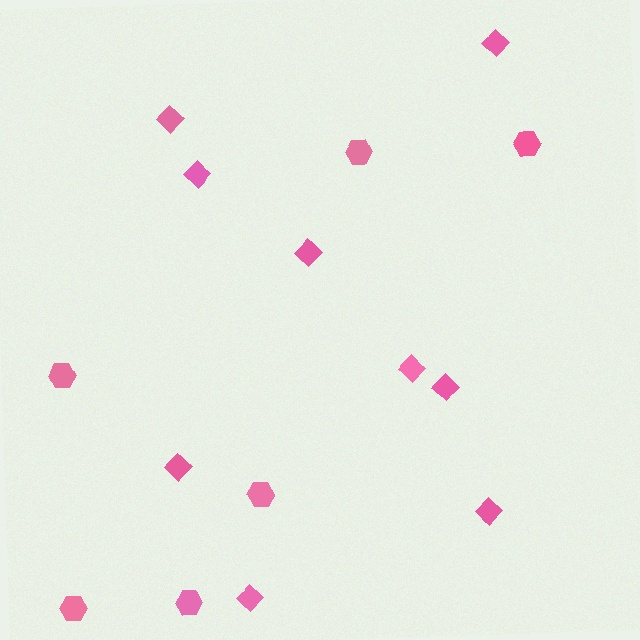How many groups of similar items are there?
There are 2 groups: one group of diamonds (9) and one group of hexagons (6).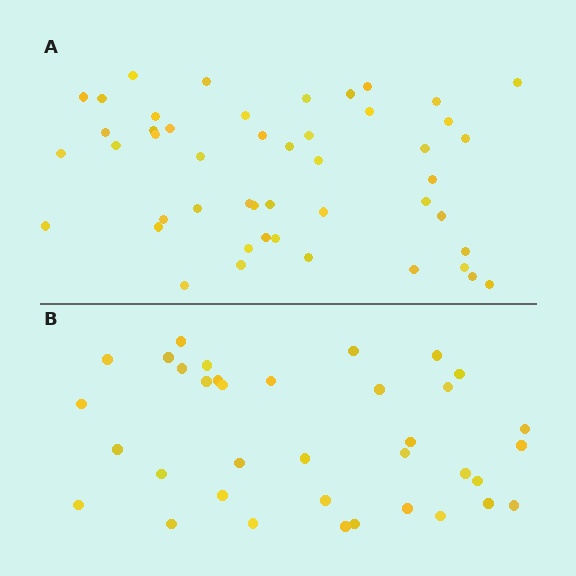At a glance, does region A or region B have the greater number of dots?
Region A (the top region) has more dots.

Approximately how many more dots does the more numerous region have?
Region A has roughly 12 or so more dots than region B.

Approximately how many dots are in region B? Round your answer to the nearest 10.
About 40 dots. (The exact count is 36, which rounds to 40.)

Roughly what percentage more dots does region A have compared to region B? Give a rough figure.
About 35% more.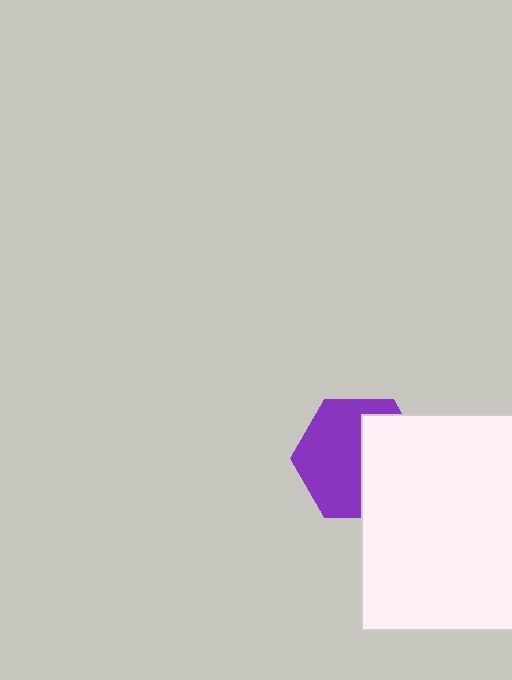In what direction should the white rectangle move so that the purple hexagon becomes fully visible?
The white rectangle should move right. That is the shortest direction to clear the overlap and leave the purple hexagon fully visible.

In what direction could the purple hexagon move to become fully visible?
The purple hexagon could move left. That would shift it out from behind the white rectangle entirely.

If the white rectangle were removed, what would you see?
You would see the complete purple hexagon.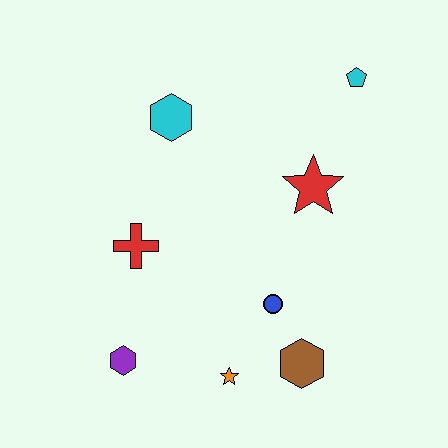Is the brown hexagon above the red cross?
No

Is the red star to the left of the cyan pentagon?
Yes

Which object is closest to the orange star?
The brown hexagon is closest to the orange star.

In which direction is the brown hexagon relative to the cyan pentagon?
The brown hexagon is below the cyan pentagon.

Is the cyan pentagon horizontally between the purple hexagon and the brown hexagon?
No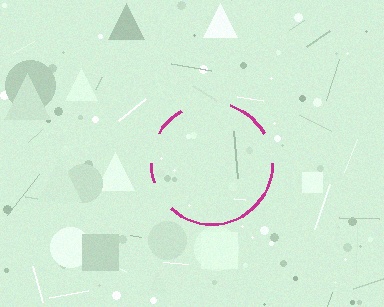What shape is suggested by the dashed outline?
The dashed outline suggests a circle.